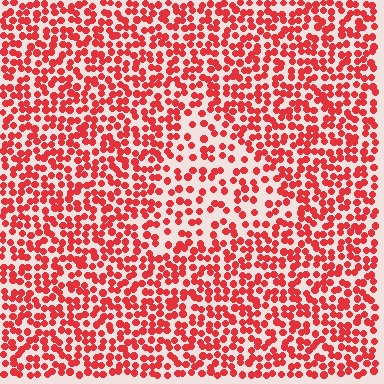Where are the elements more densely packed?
The elements are more densely packed outside the triangle boundary.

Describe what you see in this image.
The image contains small red elements arranged at two different densities. A triangle-shaped region is visible where the elements are less densely packed than the surrounding area.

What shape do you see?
I see a triangle.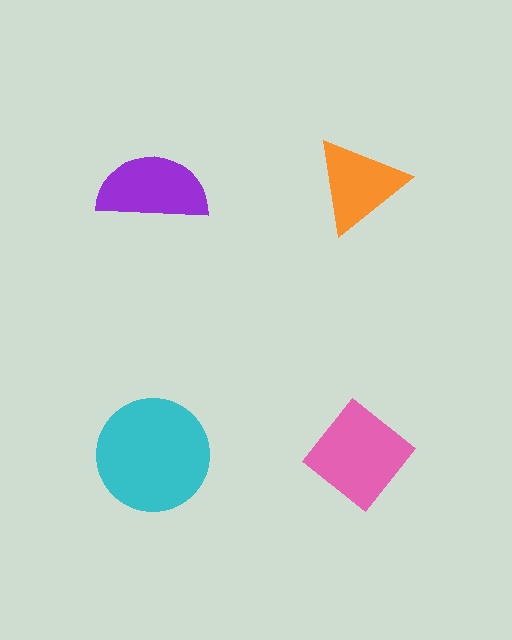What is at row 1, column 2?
An orange triangle.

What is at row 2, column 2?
A pink diamond.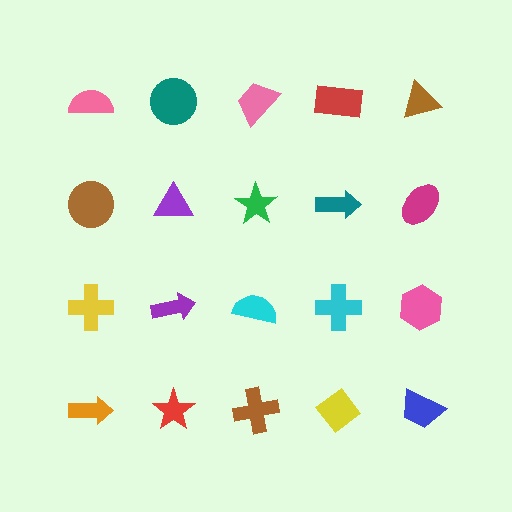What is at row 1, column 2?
A teal circle.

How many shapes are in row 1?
5 shapes.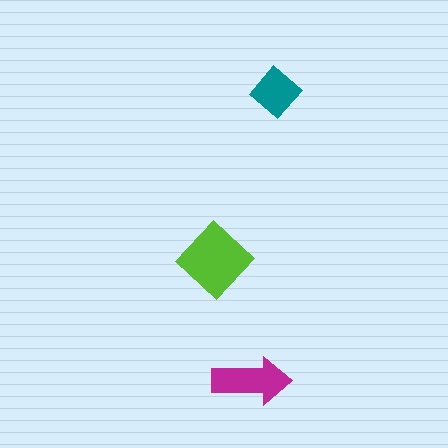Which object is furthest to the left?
The lime diamond is leftmost.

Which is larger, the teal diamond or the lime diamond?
The lime diamond.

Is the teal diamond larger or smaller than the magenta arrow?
Smaller.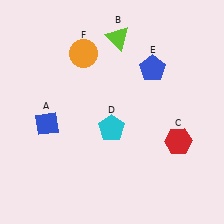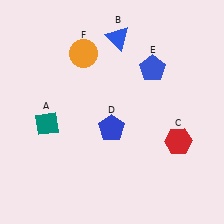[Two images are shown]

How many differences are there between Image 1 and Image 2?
There are 3 differences between the two images.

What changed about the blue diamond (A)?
In Image 1, A is blue. In Image 2, it changed to teal.